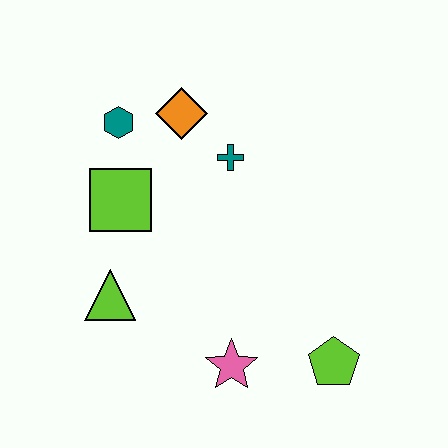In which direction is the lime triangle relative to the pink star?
The lime triangle is to the left of the pink star.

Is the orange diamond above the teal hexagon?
Yes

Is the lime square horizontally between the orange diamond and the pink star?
No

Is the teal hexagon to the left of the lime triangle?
No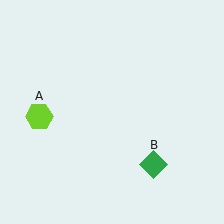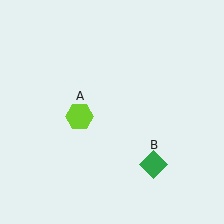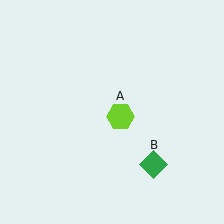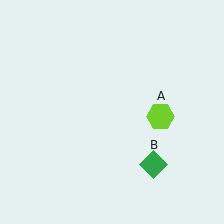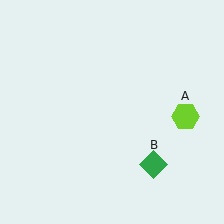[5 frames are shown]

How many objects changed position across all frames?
1 object changed position: lime hexagon (object A).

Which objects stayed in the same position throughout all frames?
Green diamond (object B) remained stationary.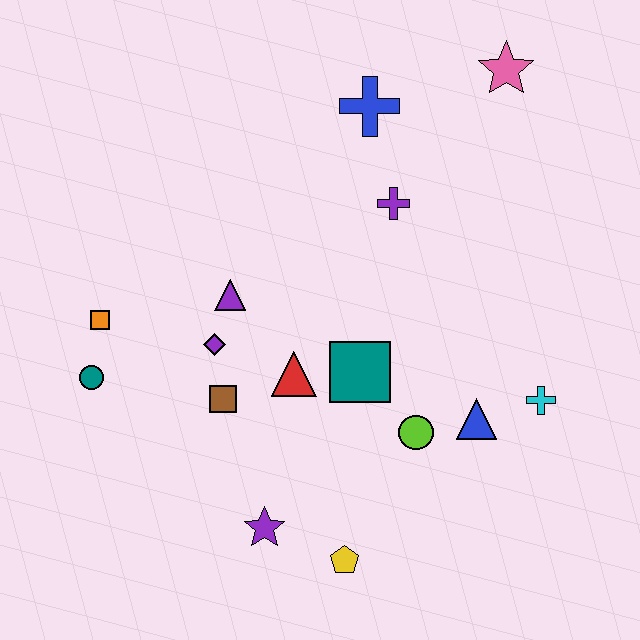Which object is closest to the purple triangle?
The purple diamond is closest to the purple triangle.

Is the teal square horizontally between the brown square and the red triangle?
No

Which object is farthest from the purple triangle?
The pink star is farthest from the purple triangle.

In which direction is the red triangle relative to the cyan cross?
The red triangle is to the left of the cyan cross.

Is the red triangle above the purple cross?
No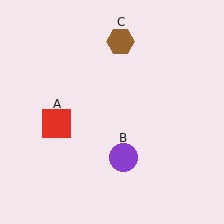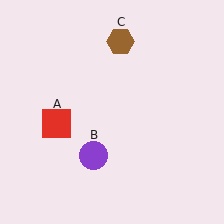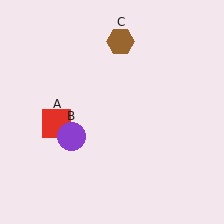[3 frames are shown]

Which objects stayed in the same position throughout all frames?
Red square (object A) and brown hexagon (object C) remained stationary.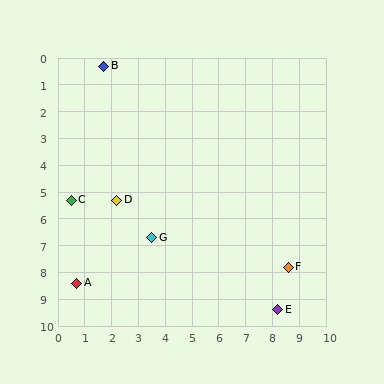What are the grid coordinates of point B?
Point B is at approximately (1.7, 0.3).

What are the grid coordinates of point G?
Point G is at approximately (3.5, 6.7).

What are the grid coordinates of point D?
Point D is at approximately (2.2, 5.3).